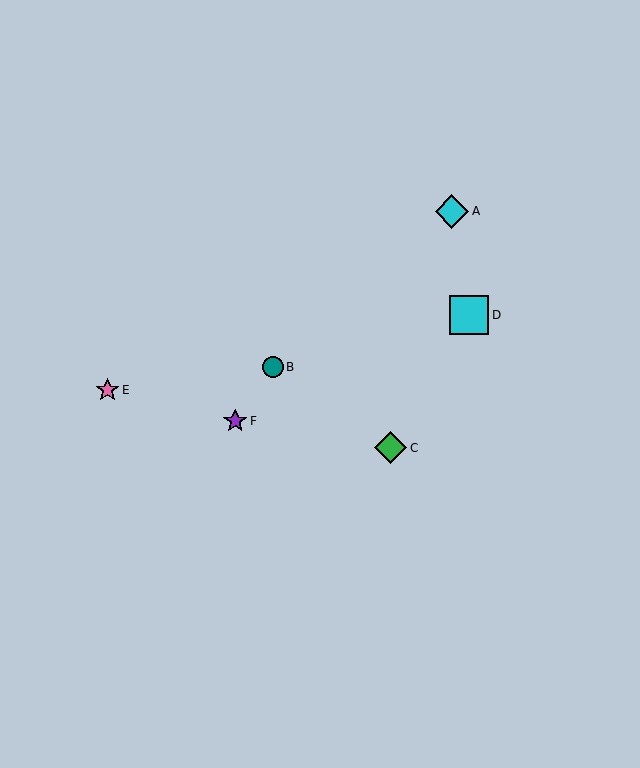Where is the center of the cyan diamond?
The center of the cyan diamond is at (452, 211).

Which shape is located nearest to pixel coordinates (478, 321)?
The cyan square (labeled D) at (469, 315) is nearest to that location.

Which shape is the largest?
The cyan square (labeled D) is the largest.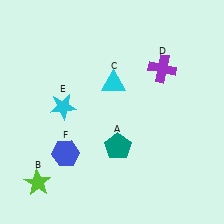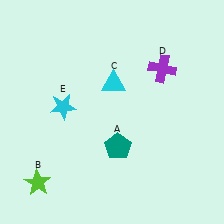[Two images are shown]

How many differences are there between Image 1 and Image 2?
There is 1 difference between the two images.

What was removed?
The blue hexagon (F) was removed in Image 2.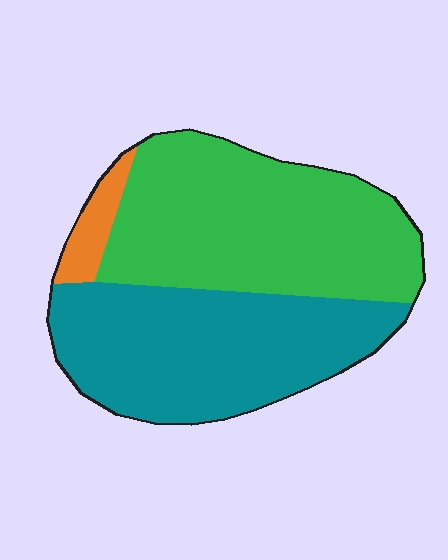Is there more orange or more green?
Green.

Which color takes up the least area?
Orange, at roughly 5%.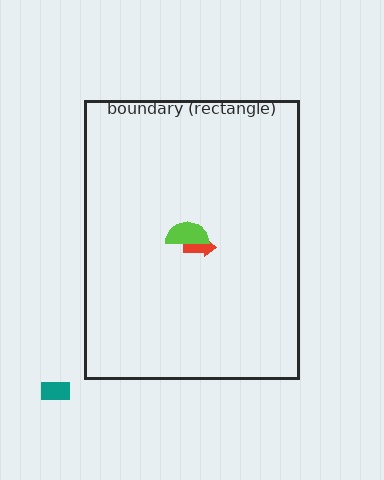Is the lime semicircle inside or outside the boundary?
Inside.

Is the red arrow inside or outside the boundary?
Inside.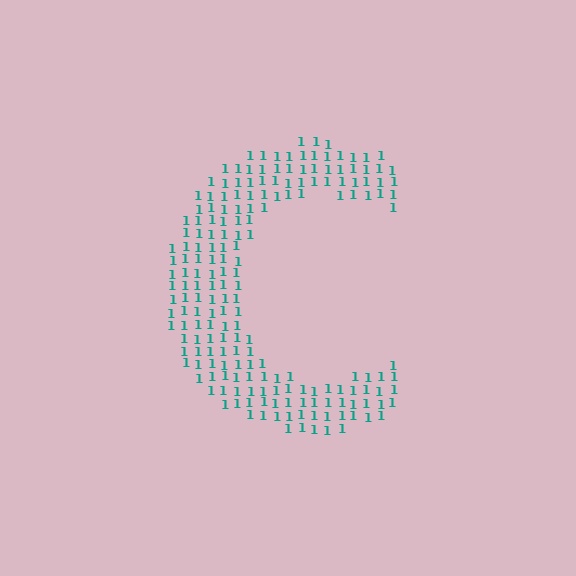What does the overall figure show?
The overall figure shows the letter C.